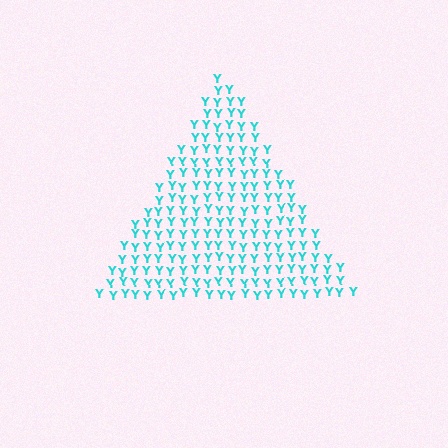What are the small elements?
The small elements are letter Y's.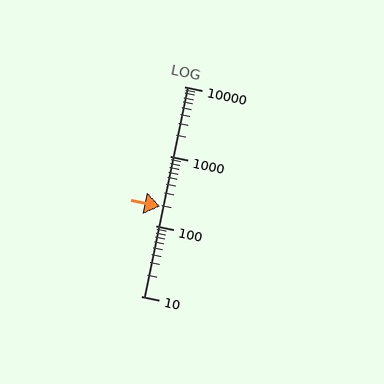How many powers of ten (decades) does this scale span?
The scale spans 3 decades, from 10 to 10000.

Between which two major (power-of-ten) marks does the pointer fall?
The pointer is between 100 and 1000.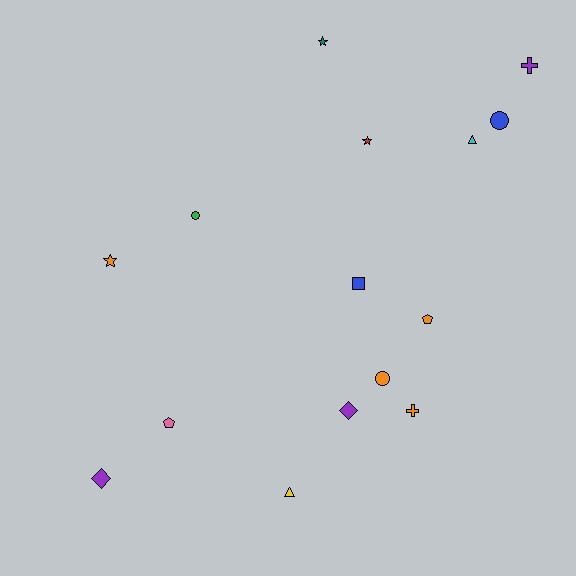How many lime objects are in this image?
There are no lime objects.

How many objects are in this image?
There are 15 objects.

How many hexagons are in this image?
There are no hexagons.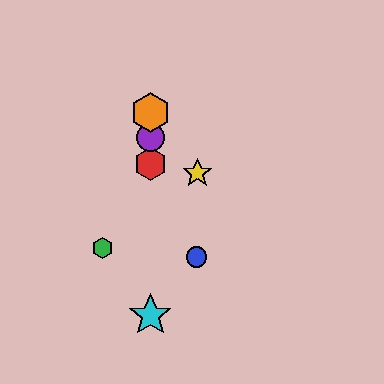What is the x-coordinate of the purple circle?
The purple circle is at x≈150.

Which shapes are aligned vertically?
The red hexagon, the purple circle, the orange hexagon, the cyan star are aligned vertically.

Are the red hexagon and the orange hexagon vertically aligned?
Yes, both are at x≈150.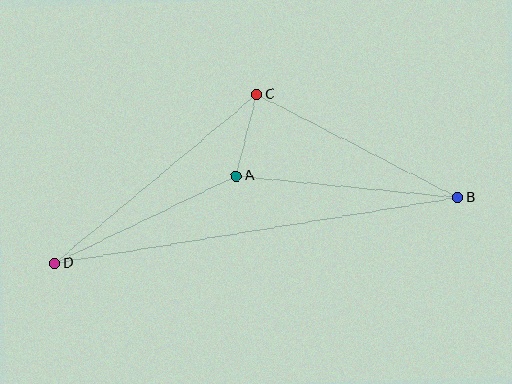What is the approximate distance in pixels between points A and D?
The distance between A and D is approximately 202 pixels.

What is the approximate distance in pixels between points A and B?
The distance between A and B is approximately 223 pixels.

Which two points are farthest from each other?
Points B and D are farthest from each other.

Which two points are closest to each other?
Points A and C are closest to each other.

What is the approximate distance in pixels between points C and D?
The distance between C and D is approximately 264 pixels.